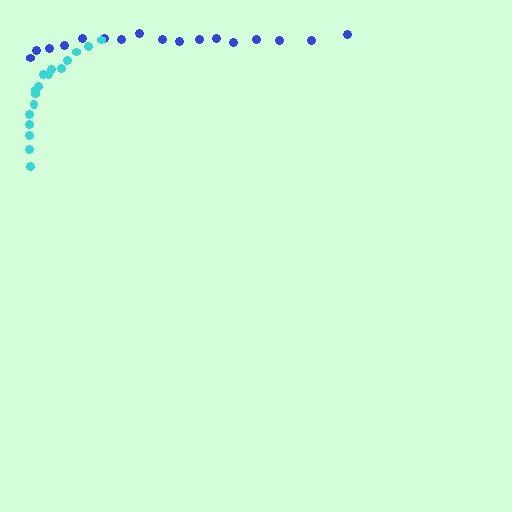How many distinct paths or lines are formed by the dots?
There are 2 distinct paths.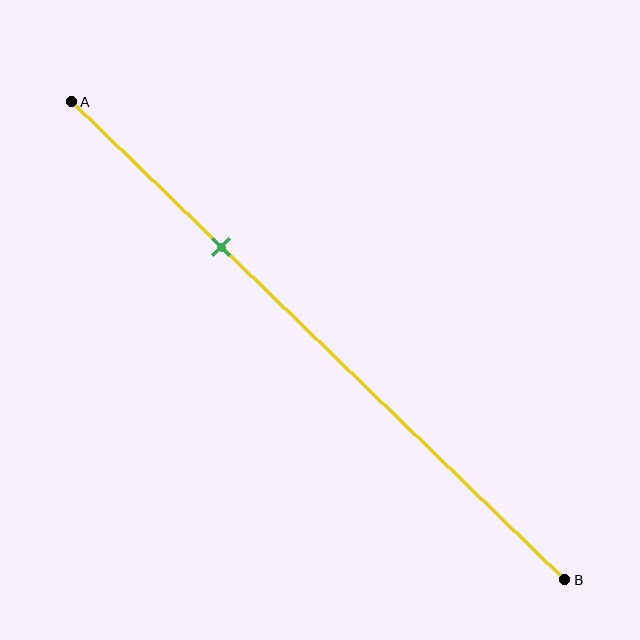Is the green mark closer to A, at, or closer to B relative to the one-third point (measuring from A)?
The green mark is approximately at the one-third point of segment AB.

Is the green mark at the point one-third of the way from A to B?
Yes, the mark is approximately at the one-third point.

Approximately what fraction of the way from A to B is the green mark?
The green mark is approximately 30% of the way from A to B.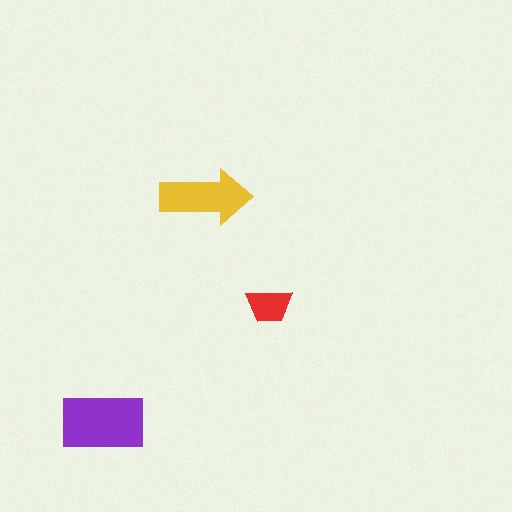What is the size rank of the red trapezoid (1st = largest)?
3rd.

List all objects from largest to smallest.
The purple rectangle, the yellow arrow, the red trapezoid.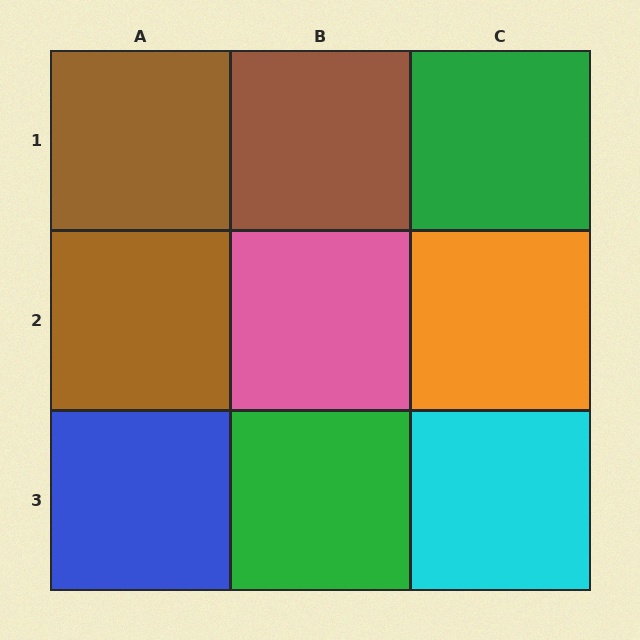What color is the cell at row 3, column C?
Cyan.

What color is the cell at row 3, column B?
Green.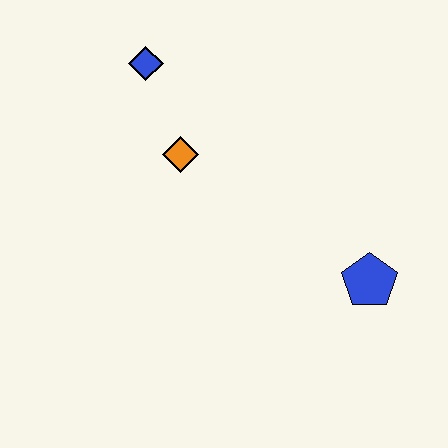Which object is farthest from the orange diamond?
The blue pentagon is farthest from the orange diamond.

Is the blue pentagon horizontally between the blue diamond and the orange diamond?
No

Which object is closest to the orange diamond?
The blue diamond is closest to the orange diamond.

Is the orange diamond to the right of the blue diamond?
Yes